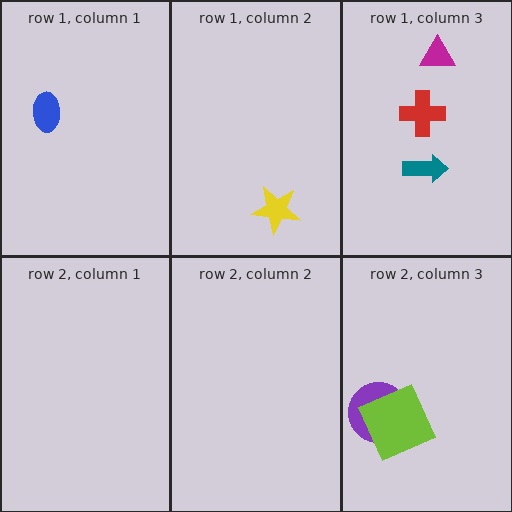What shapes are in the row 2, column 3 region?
The purple circle, the lime square.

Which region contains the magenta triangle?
The row 1, column 3 region.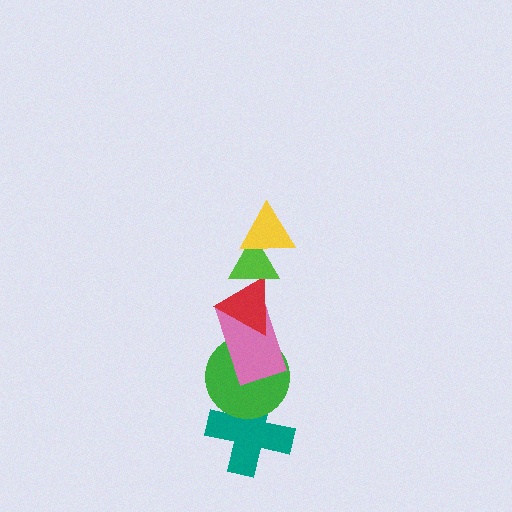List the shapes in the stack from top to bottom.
From top to bottom: the yellow triangle, the lime triangle, the red triangle, the pink rectangle, the green circle, the teal cross.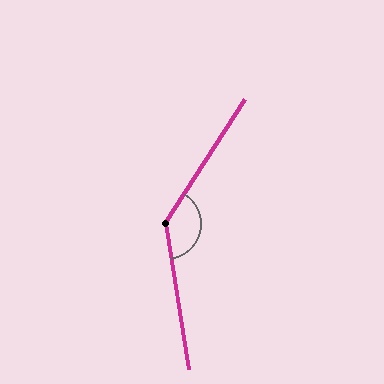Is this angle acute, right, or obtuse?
It is obtuse.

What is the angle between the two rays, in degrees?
Approximately 139 degrees.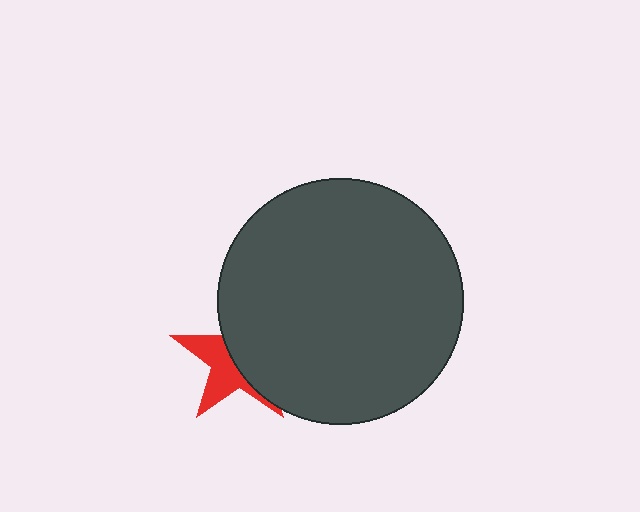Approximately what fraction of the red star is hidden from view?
Roughly 58% of the red star is hidden behind the dark gray circle.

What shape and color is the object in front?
The object in front is a dark gray circle.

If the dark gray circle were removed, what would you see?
You would see the complete red star.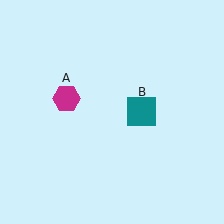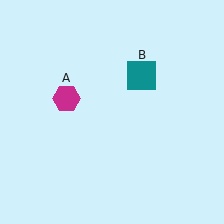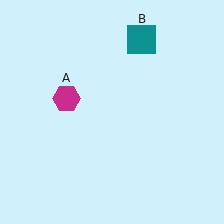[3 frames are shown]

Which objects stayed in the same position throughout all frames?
Magenta hexagon (object A) remained stationary.